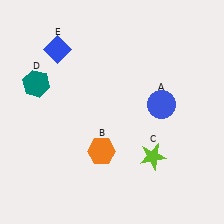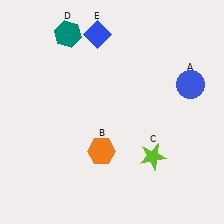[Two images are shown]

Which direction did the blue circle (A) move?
The blue circle (A) moved right.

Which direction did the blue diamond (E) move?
The blue diamond (E) moved right.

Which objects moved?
The objects that moved are: the blue circle (A), the teal hexagon (D), the blue diamond (E).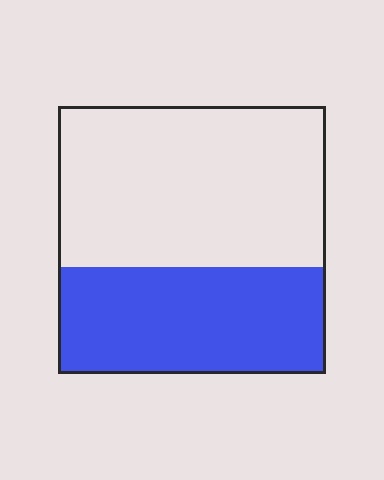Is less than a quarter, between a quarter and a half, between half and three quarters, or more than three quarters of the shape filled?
Between a quarter and a half.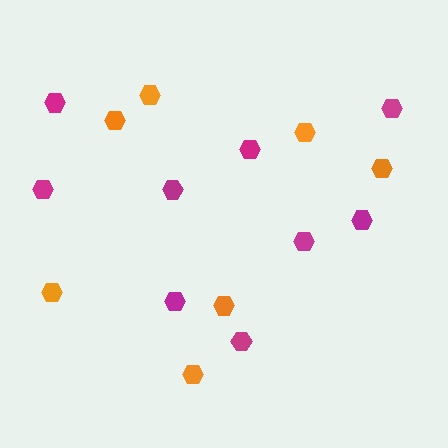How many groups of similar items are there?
There are 2 groups: one group of orange hexagons (7) and one group of magenta hexagons (9).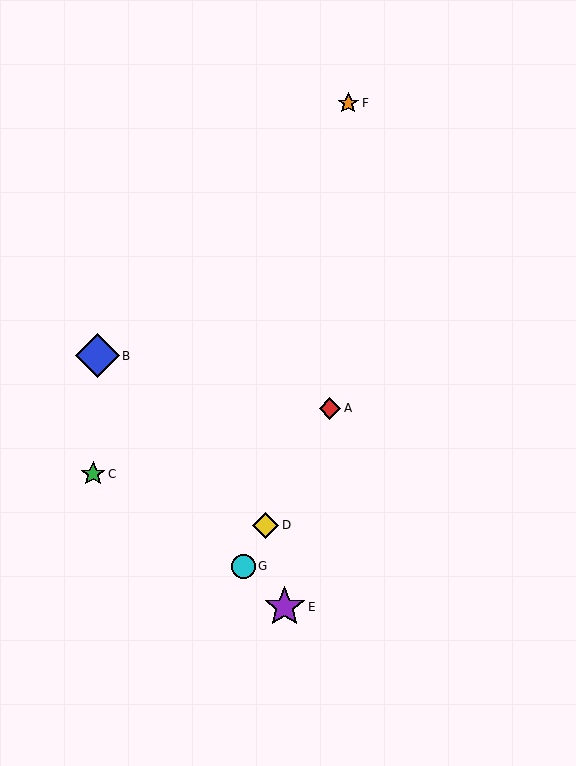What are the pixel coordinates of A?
Object A is at (330, 408).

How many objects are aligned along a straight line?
3 objects (A, D, G) are aligned along a straight line.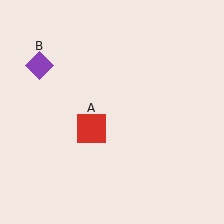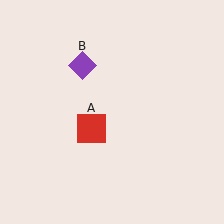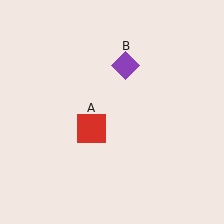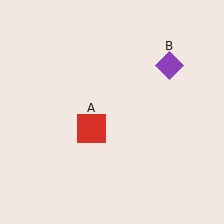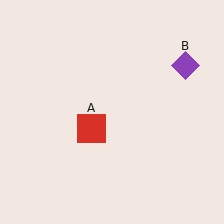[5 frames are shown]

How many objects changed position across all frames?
1 object changed position: purple diamond (object B).